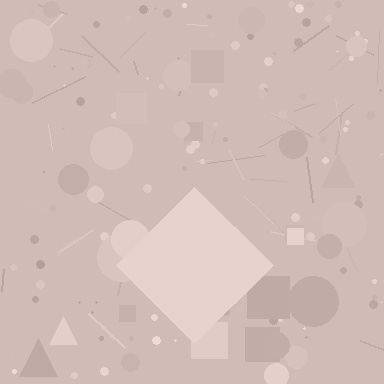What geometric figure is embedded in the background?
A diamond is embedded in the background.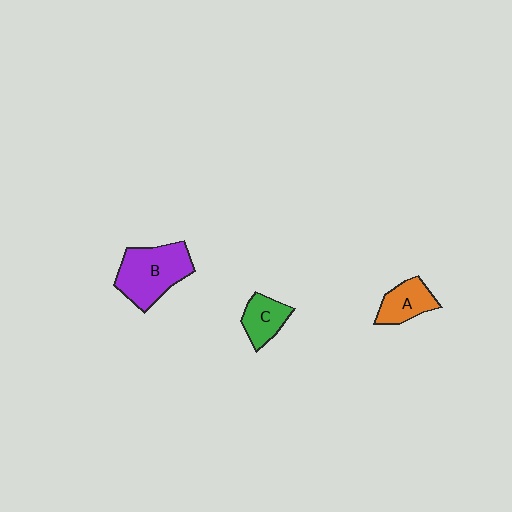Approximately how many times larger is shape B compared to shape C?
Approximately 2.0 times.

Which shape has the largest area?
Shape B (purple).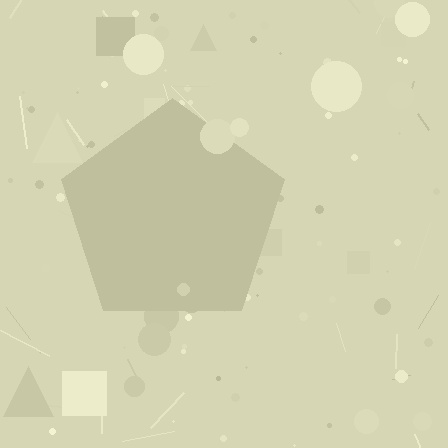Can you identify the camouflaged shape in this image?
The camouflaged shape is a pentagon.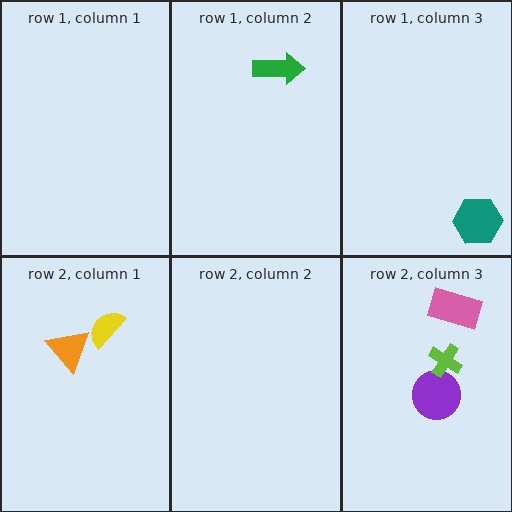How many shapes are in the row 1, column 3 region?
1.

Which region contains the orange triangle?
The row 2, column 1 region.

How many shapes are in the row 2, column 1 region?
2.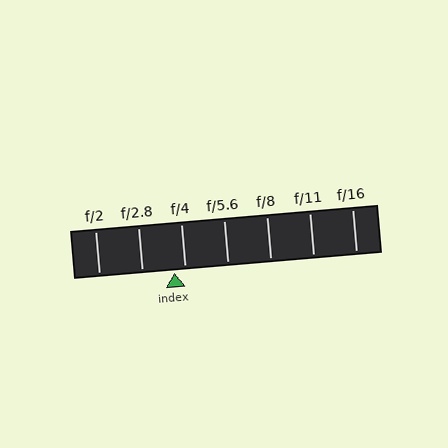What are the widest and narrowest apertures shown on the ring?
The widest aperture shown is f/2 and the narrowest is f/16.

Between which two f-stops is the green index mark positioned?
The index mark is between f/2.8 and f/4.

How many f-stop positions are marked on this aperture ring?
There are 7 f-stop positions marked.